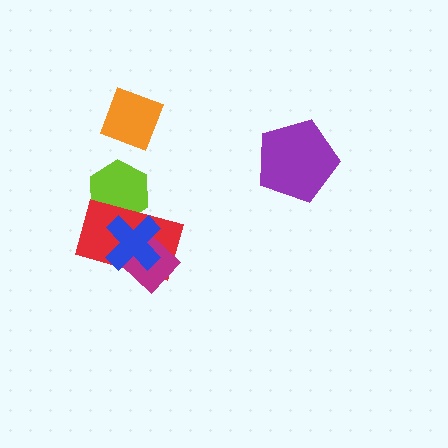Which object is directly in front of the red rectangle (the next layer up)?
The magenta diamond is directly in front of the red rectangle.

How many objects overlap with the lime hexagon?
2 objects overlap with the lime hexagon.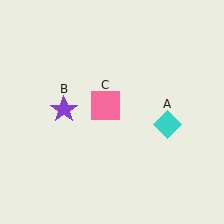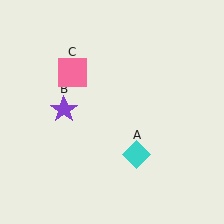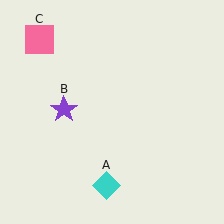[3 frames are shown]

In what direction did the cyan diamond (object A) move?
The cyan diamond (object A) moved down and to the left.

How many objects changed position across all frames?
2 objects changed position: cyan diamond (object A), pink square (object C).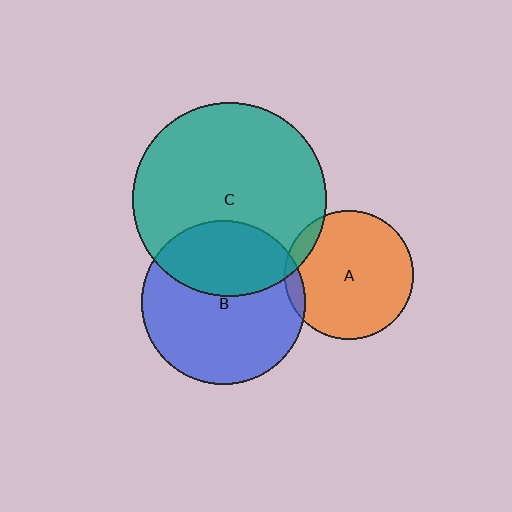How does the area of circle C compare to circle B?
Approximately 1.4 times.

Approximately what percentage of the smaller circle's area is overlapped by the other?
Approximately 5%.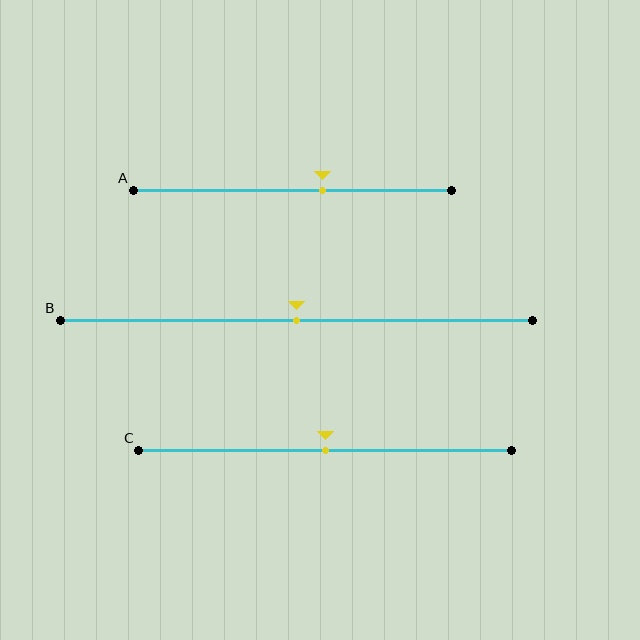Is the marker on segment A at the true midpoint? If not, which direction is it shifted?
No, the marker on segment A is shifted to the right by about 9% of the segment length.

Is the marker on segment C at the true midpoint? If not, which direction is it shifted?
Yes, the marker on segment C is at the true midpoint.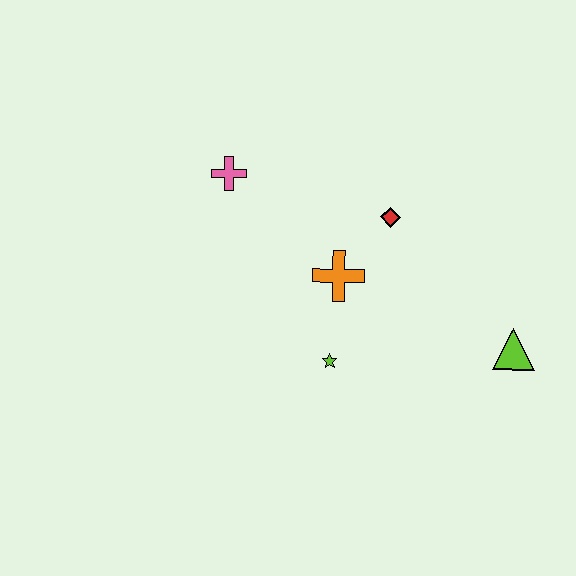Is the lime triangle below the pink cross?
Yes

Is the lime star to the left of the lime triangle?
Yes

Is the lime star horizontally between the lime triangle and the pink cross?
Yes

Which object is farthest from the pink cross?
The lime triangle is farthest from the pink cross.